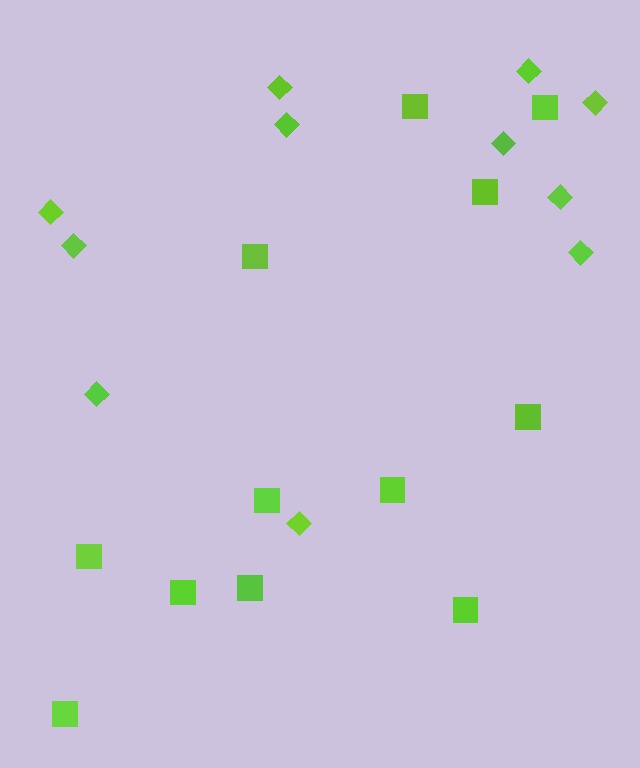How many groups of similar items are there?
There are 2 groups: one group of squares (12) and one group of diamonds (11).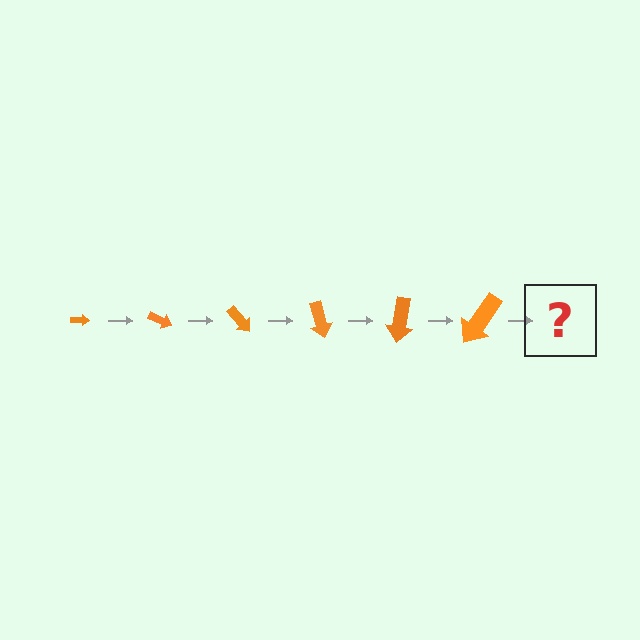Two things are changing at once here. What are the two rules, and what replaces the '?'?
The two rules are that the arrow grows larger each step and it rotates 25 degrees each step. The '?' should be an arrow, larger than the previous one and rotated 150 degrees from the start.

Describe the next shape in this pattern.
It should be an arrow, larger than the previous one and rotated 150 degrees from the start.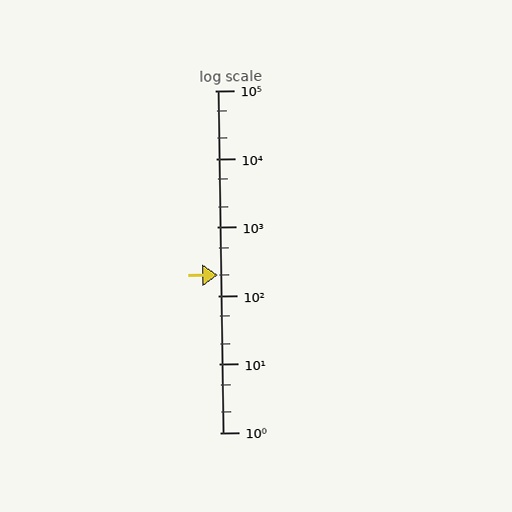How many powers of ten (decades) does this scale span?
The scale spans 5 decades, from 1 to 100000.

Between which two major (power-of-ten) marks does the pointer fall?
The pointer is between 100 and 1000.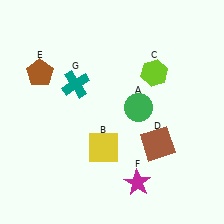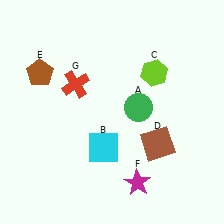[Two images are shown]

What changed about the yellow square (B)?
In Image 1, B is yellow. In Image 2, it changed to cyan.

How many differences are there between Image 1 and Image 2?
There are 2 differences between the two images.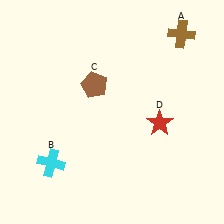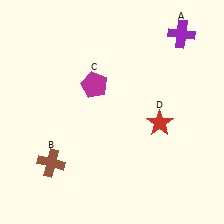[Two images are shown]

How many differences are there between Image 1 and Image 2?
There are 3 differences between the two images.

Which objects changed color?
A changed from brown to purple. B changed from cyan to brown. C changed from brown to magenta.